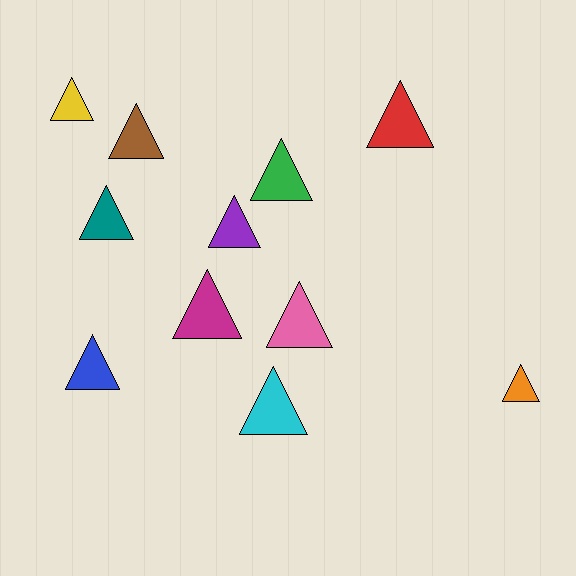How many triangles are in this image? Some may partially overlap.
There are 11 triangles.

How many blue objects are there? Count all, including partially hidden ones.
There is 1 blue object.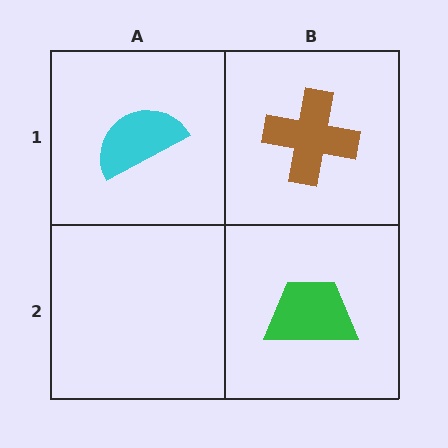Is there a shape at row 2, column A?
No, that cell is empty.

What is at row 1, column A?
A cyan semicircle.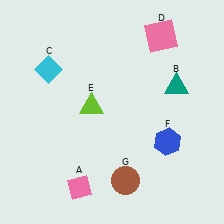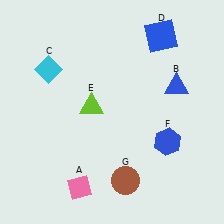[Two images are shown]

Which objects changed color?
B changed from teal to blue. D changed from pink to blue.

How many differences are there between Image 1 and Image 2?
There are 2 differences between the two images.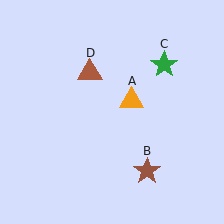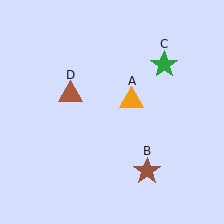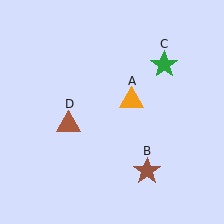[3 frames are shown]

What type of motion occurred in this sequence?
The brown triangle (object D) rotated counterclockwise around the center of the scene.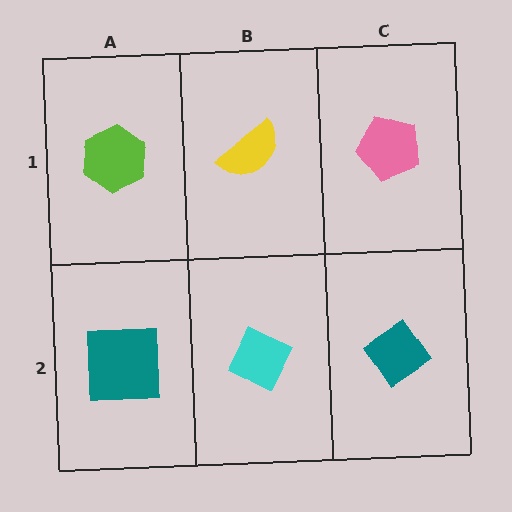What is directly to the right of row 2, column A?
A cyan diamond.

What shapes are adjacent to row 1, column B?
A cyan diamond (row 2, column B), a lime hexagon (row 1, column A), a pink pentagon (row 1, column C).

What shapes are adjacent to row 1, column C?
A teal diamond (row 2, column C), a yellow semicircle (row 1, column B).